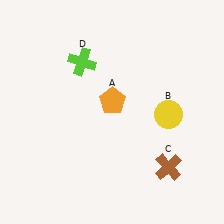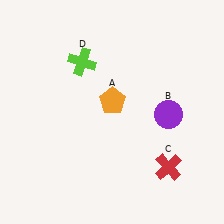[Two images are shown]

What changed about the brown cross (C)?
In Image 1, C is brown. In Image 2, it changed to red.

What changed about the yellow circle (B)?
In Image 1, B is yellow. In Image 2, it changed to purple.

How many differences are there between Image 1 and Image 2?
There are 2 differences between the two images.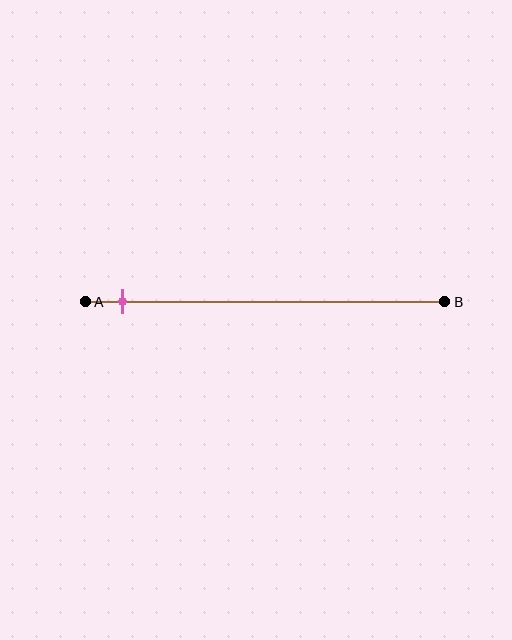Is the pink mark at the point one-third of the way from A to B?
No, the mark is at about 10% from A, not at the 33% one-third point.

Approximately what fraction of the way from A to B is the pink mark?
The pink mark is approximately 10% of the way from A to B.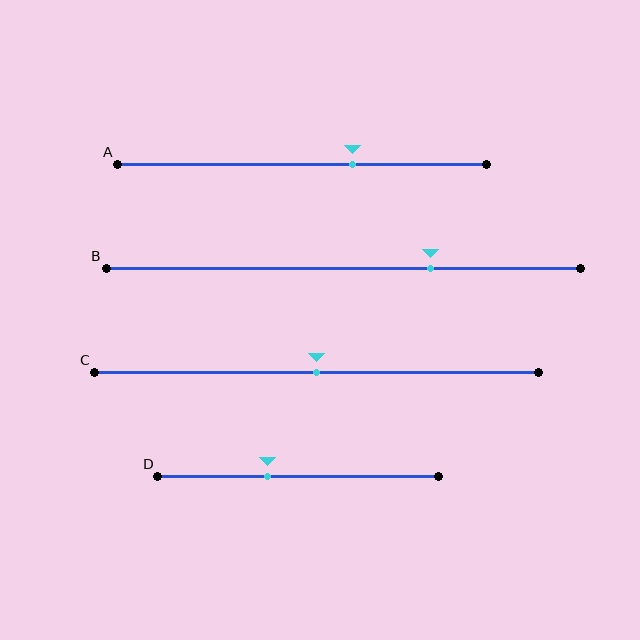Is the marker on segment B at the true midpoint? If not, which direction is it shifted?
No, the marker on segment B is shifted to the right by about 18% of the segment length.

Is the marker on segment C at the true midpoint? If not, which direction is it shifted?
Yes, the marker on segment C is at the true midpoint.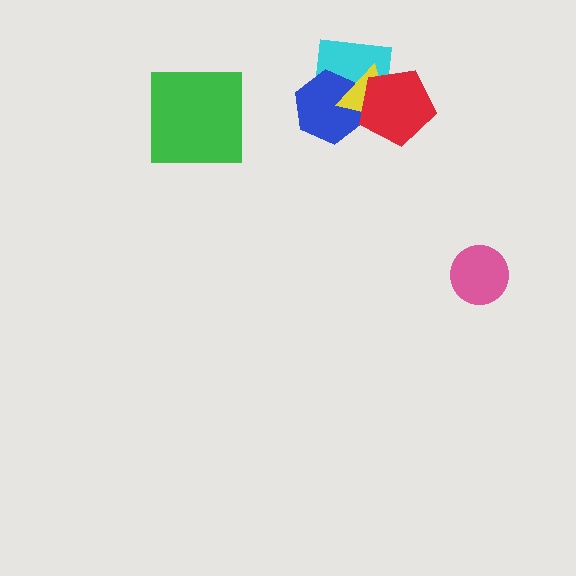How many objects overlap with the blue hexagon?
3 objects overlap with the blue hexagon.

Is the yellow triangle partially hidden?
Yes, it is partially covered by another shape.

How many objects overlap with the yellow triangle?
3 objects overlap with the yellow triangle.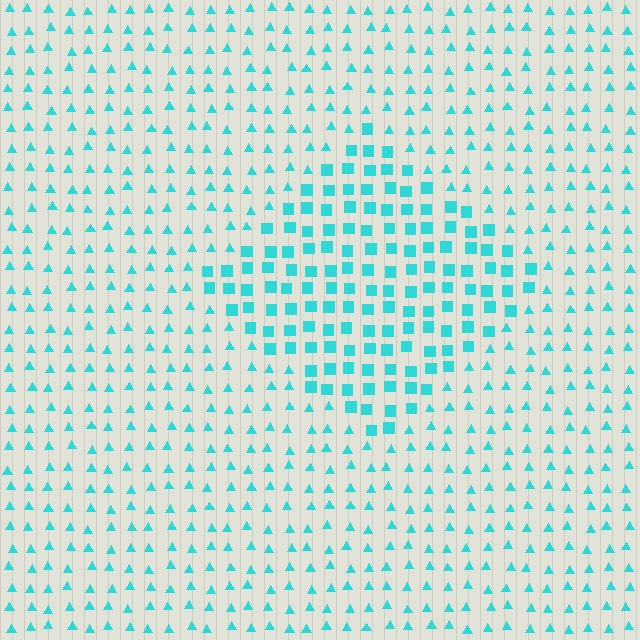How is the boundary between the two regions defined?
The boundary is defined by a change in element shape: squares inside vs. triangles outside. All elements share the same color and spacing.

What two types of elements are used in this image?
The image uses squares inside the diamond region and triangles outside it.